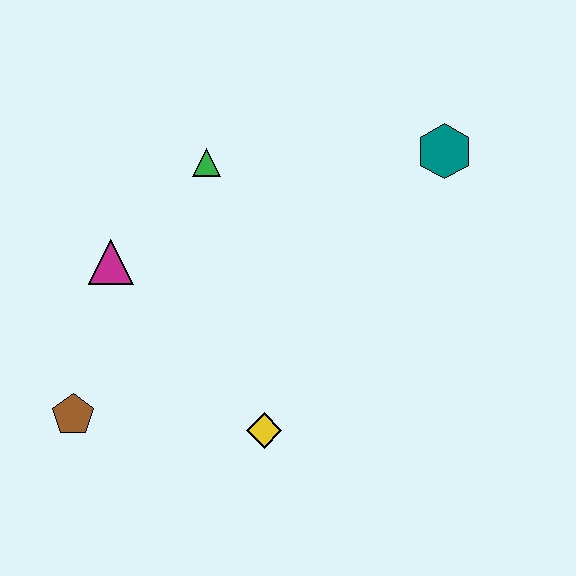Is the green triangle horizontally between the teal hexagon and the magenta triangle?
Yes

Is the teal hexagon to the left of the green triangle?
No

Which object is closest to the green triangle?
The magenta triangle is closest to the green triangle.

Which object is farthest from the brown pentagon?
The teal hexagon is farthest from the brown pentagon.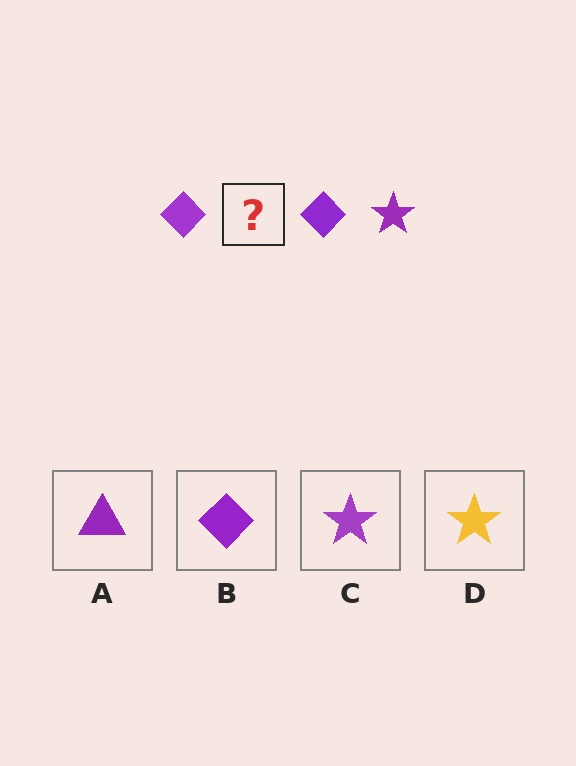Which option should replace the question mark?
Option C.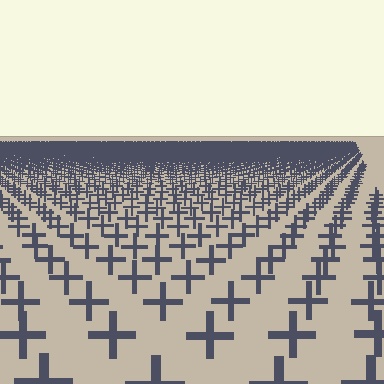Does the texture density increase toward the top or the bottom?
Density increases toward the top.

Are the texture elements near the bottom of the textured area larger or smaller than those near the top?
Larger. Near the bottom, elements are closer to the viewer and appear at a bigger on-screen size.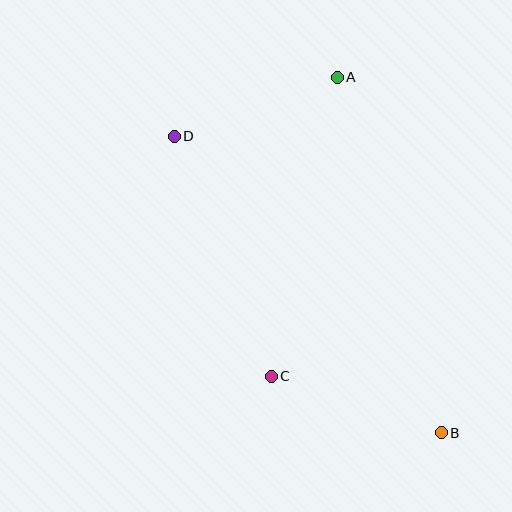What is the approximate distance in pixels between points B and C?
The distance between B and C is approximately 179 pixels.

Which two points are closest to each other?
Points A and D are closest to each other.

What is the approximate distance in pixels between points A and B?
The distance between A and B is approximately 371 pixels.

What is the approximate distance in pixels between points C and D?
The distance between C and D is approximately 259 pixels.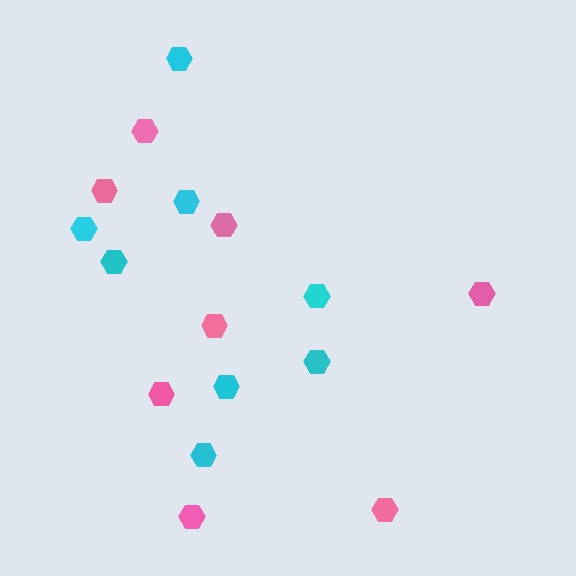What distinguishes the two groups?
There are 2 groups: one group of cyan hexagons (8) and one group of pink hexagons (8).